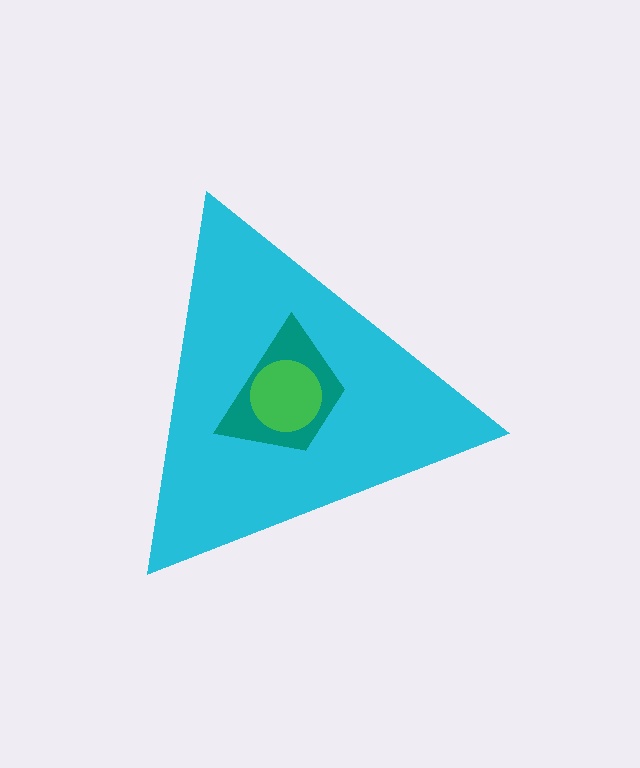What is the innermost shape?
The green circle.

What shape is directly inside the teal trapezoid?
The green circle.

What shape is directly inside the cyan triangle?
The teal trapezoid.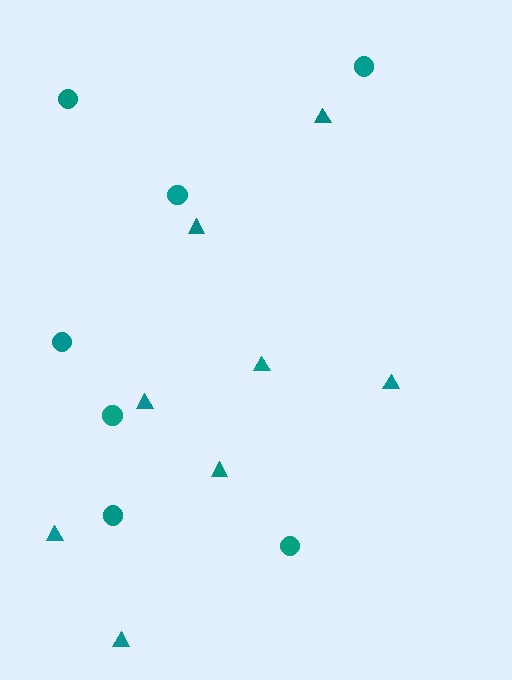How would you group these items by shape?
There are 2 groups: one group of circles (7) and one group of triangles (8).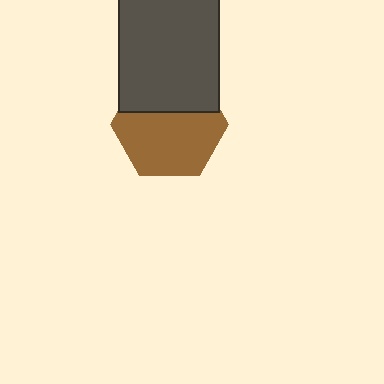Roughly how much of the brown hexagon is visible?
About half of it is visible (roughly 64%).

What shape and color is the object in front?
The object in front is a dark gray rectangle.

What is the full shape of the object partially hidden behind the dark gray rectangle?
The partially hidden object is a brown hexagon.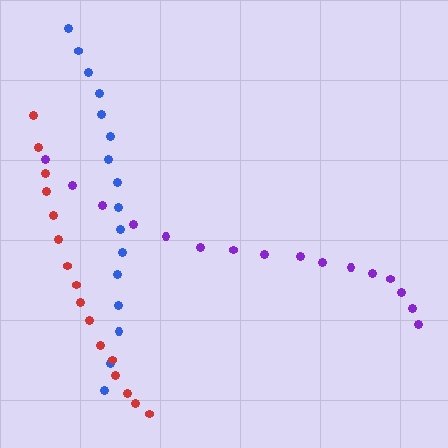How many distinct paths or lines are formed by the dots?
There are 3 distinct paths.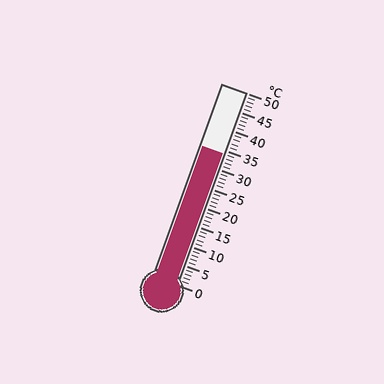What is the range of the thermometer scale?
The thermometer scale ranges from 0°C to 50°C.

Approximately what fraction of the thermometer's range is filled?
The thermometer is filled to approximately 70% of its range.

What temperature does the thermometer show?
The thermometer shows approximately 34°C.